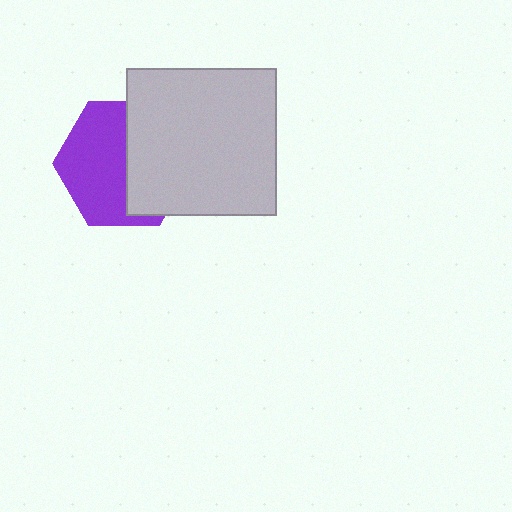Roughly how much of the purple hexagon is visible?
About half of it is visible (roughly 54%).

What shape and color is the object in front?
The object in front is a light gray rectangle.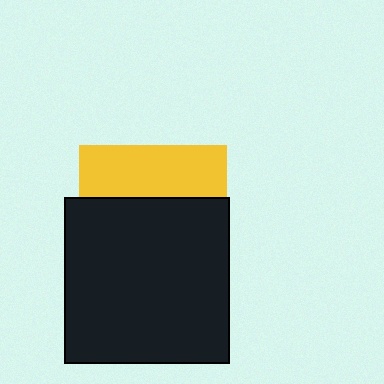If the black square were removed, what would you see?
You would see the complete yellow square.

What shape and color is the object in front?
The object in front is a black square.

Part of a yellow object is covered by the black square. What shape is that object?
It is a square.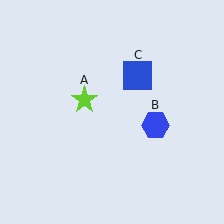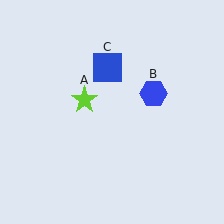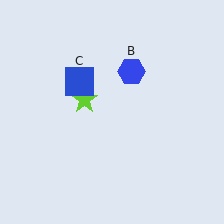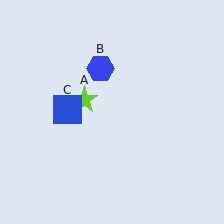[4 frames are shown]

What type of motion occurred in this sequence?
The blue hexagon (object B), blue square (object C) rotated counterclockwise around the center of the scene.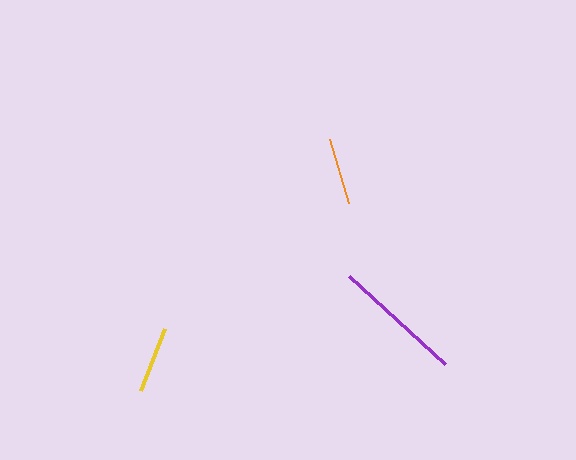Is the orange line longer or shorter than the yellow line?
The orange line is longer than the yellow line.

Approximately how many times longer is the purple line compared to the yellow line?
The purple line is approximately 2.0 times the length of the yellow line.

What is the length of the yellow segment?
The yellow segment is approximately 66 pixels long.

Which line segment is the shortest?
The yellow line is the shortest at approximately 66 pixels.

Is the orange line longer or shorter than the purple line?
The purple line is longer than the orange line.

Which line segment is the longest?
The purple line is the longest at approximately 130 pixels.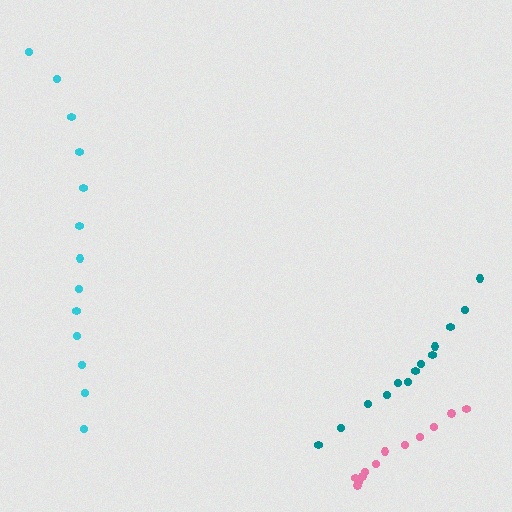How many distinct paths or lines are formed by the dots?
There are 3 distinct paths.